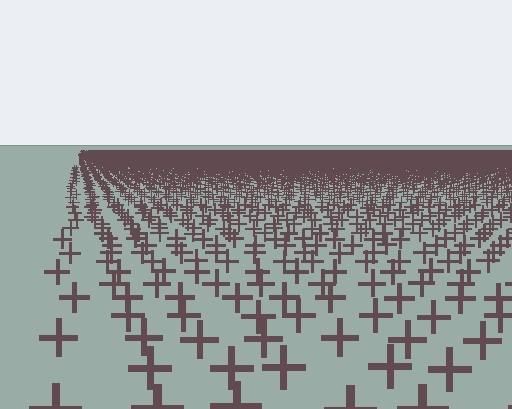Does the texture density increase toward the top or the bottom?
Density increases toward the top.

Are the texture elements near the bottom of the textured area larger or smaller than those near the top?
Larger. Near the bottom, elements are closer to the viewer and appear at a bigger on-screen size.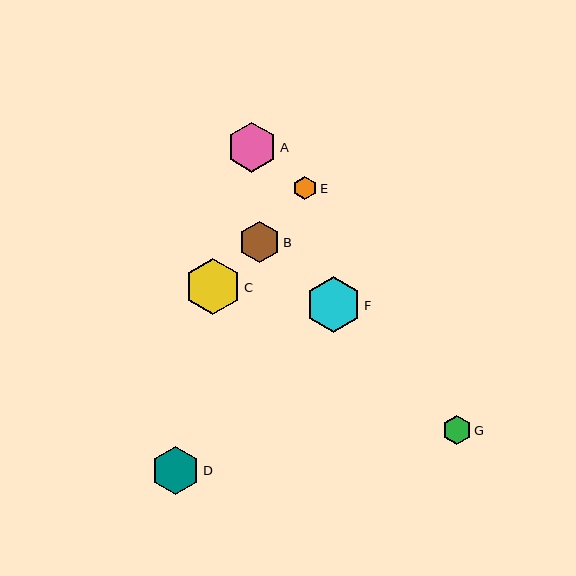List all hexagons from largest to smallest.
From largest to smallest: C, F, A, D, B, G, E.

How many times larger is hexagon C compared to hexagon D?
Hexagon C is approximately 1.2 times the size of hexagon D.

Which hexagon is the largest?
Hexagon C is the largest with a size of approximately 56 pixels.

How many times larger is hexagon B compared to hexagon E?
Hexagon B is approximately 1.8 times the size of hexagon E.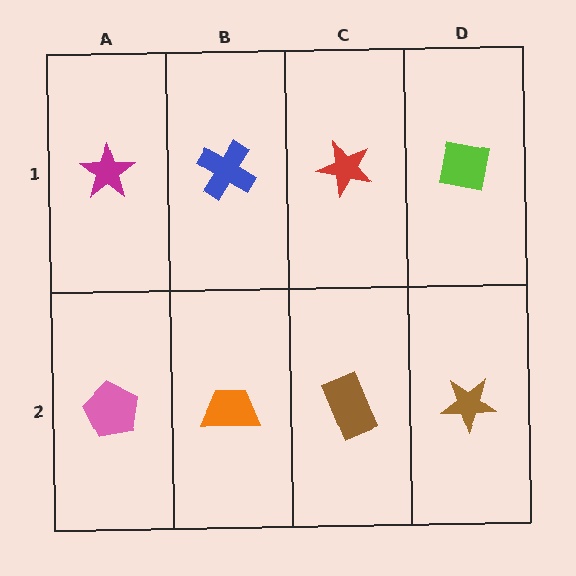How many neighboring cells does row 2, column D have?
2.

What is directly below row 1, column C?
A brown rectangle.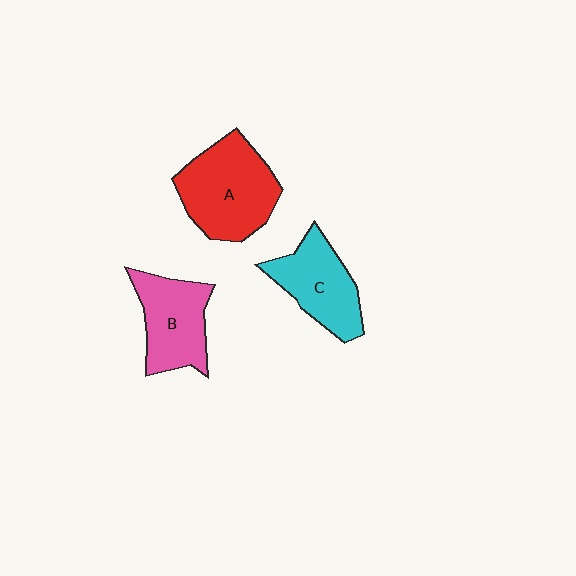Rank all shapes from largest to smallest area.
From largest to smallest: A (red), B (pink), C (cyan).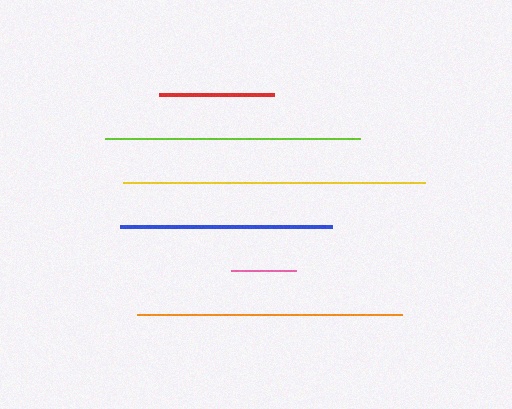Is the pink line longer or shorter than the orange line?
The orange line is longer than the pink line.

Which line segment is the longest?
The yellow line is the longest at approximately 303 pixels.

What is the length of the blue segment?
The blue segment is approximately 212 pixels long.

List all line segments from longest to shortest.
From longest to shortest: yellow, orange, lime, blue, red, pink.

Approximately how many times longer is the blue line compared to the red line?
The blue line is approximately 1.9 times the length of the red line.